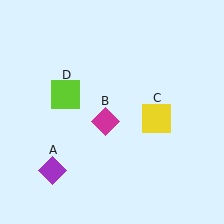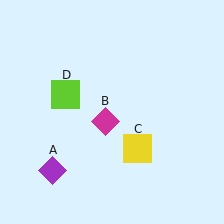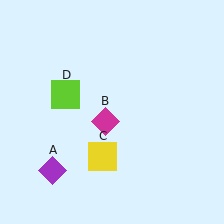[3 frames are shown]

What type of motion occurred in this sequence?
The yellow square (object C) rotated clockwise around the center of the scene.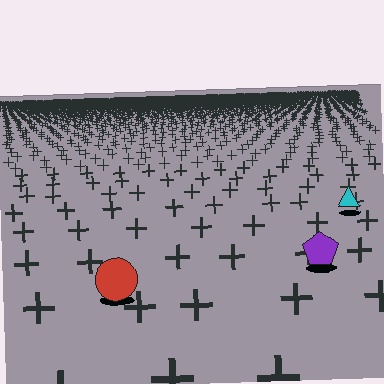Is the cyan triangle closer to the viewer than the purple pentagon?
No. The purple pentagon is closer — you can tell from the texture gradient: the ground texture is coarser near it.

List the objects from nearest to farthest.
From nearest to farthest: the red circle, the purple pentagon, the cyan triangle.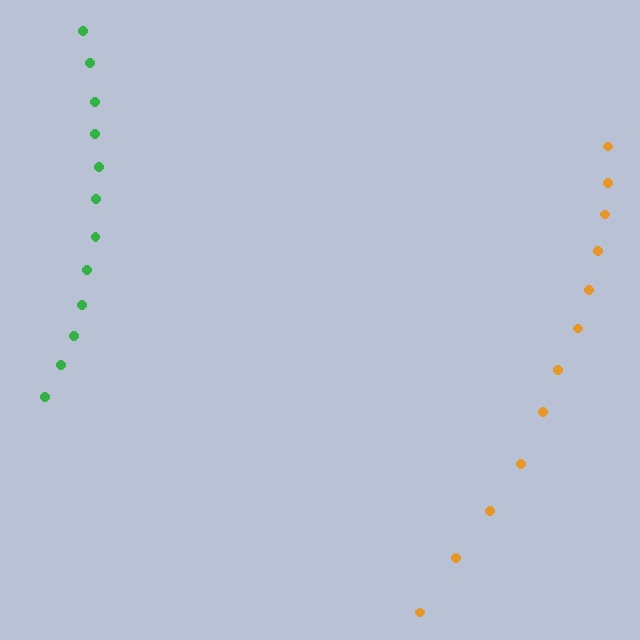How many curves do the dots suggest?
There are 2 distinct paths.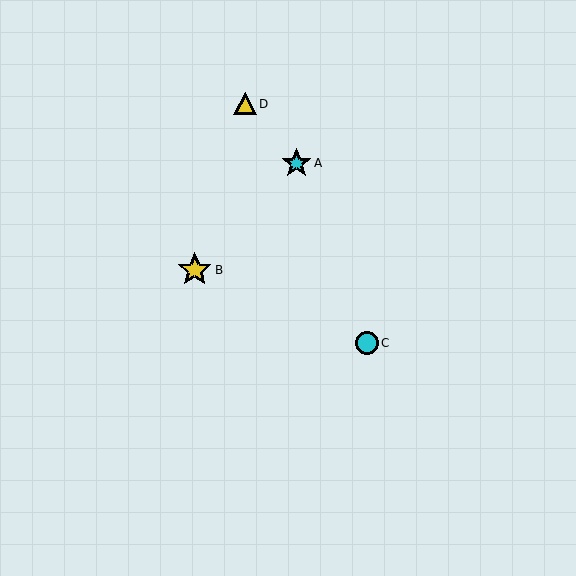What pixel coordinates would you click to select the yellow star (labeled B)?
Click at (195, 270) to select the yellow star B.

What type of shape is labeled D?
Shape D is a yellow triangle.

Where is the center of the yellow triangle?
The center of the yellow triangle is at (245, 104).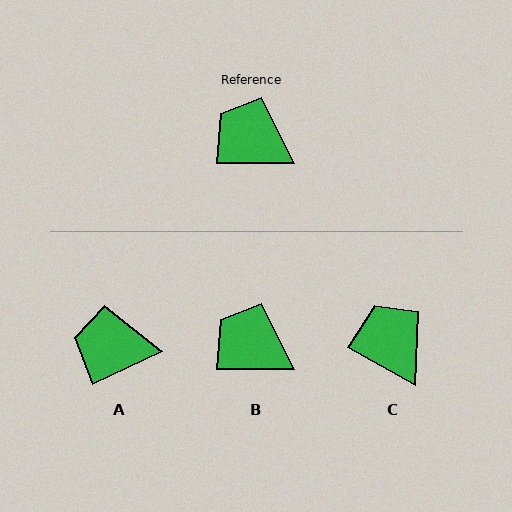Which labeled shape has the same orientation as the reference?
B.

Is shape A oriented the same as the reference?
No, it is off by about 25 degrees.